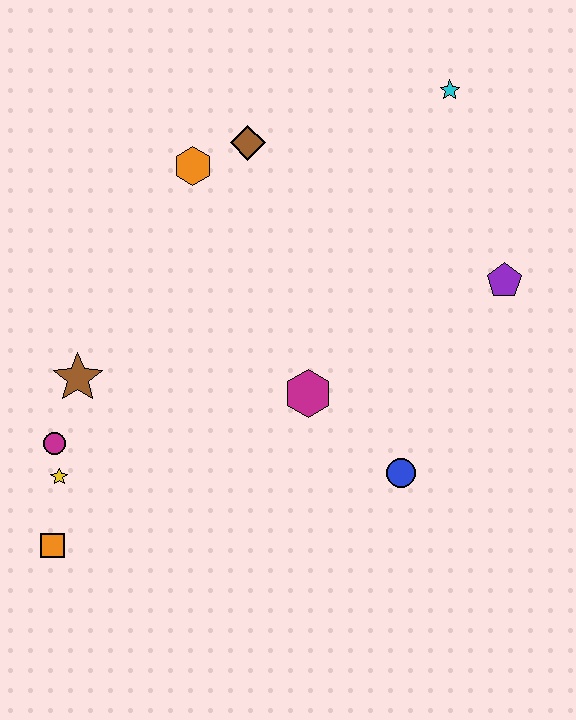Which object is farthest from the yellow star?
The cyan star is farthest from the yellow star.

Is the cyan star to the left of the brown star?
No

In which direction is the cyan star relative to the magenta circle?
The cyan star is to the right of the magenta circle.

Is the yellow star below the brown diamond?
Yes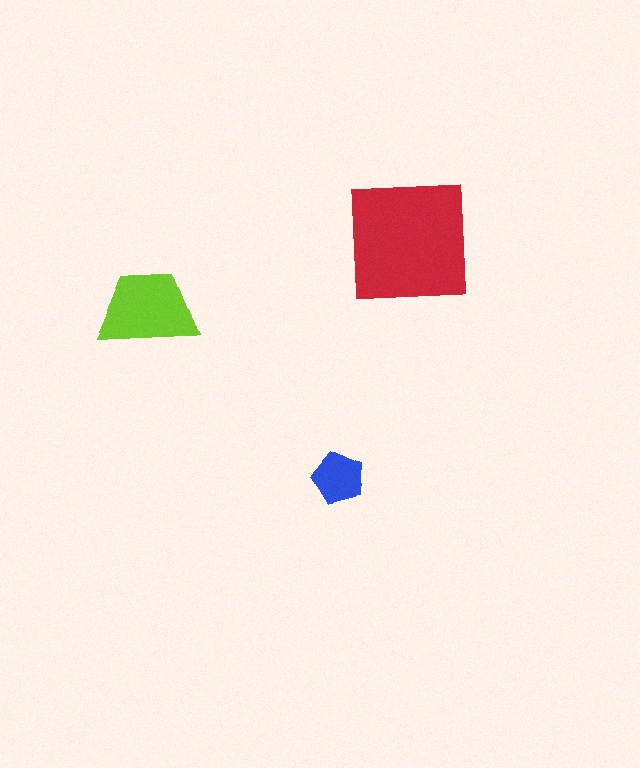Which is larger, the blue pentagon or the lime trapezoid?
The lime trapezoid.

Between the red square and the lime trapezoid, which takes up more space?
The red square.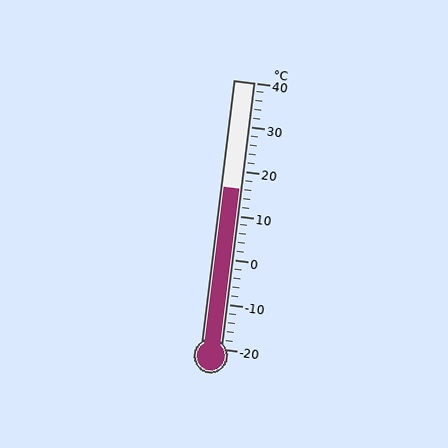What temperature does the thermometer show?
The thermometer shows approximately 16°C.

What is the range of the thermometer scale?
The thermometer scale ranges from -20°C to 40°C.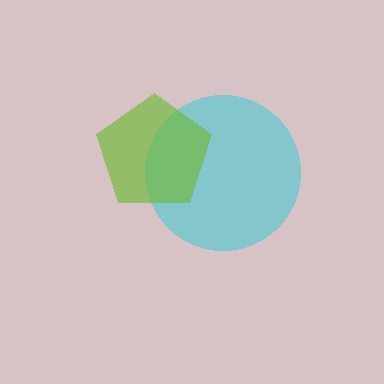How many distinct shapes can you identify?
There are 2 distinct shapes: a cyan circle, a lime pentagon.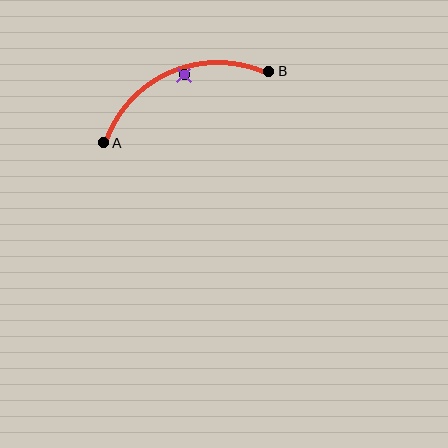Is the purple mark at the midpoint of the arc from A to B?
No — the purple mark does not lie on the arc at all. It sits slightly inside the curve.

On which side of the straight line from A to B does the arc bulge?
The arc bulges above the straight line connecting A and B.